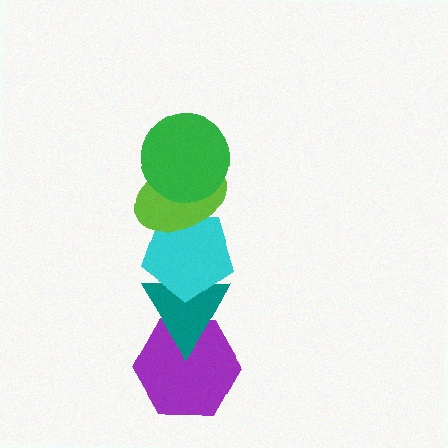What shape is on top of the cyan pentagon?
The lime ellipse is on top of the cyan pentagon.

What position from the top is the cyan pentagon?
The cyan pentagon is 3rd from the top.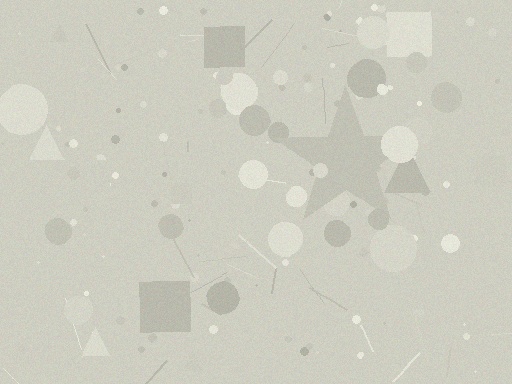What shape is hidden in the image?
A star is hidden in the image.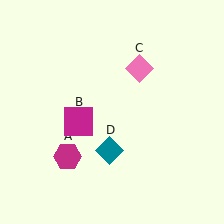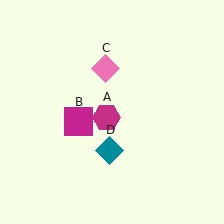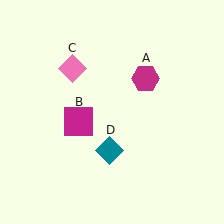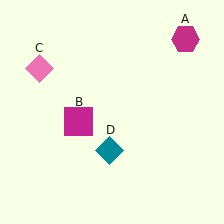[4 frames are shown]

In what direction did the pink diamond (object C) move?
The pink diamond (object C) moved left.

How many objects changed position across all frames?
2 objects changed position: magenta hexagon (object A), pink diamond (object C).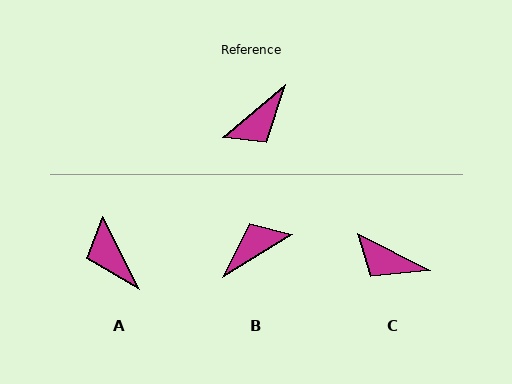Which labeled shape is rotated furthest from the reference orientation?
B, about 172 degrees away.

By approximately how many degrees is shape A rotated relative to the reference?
Approximately 103 degrees clockwise.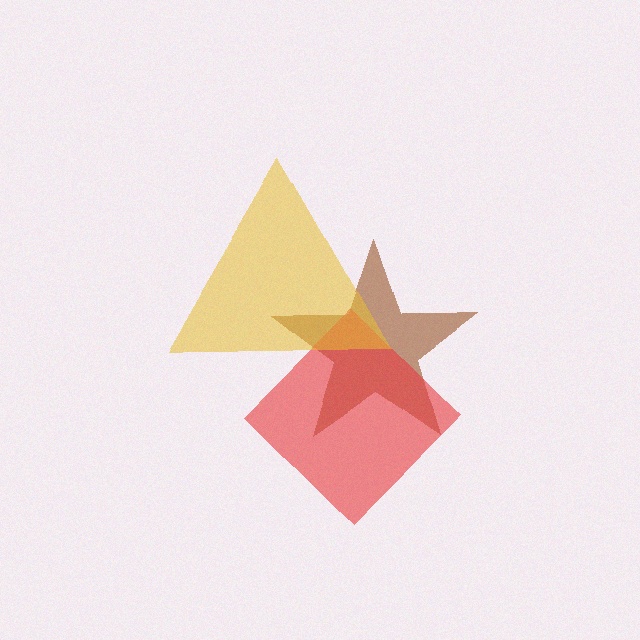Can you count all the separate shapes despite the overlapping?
Yes, there are 3 separate shapes.